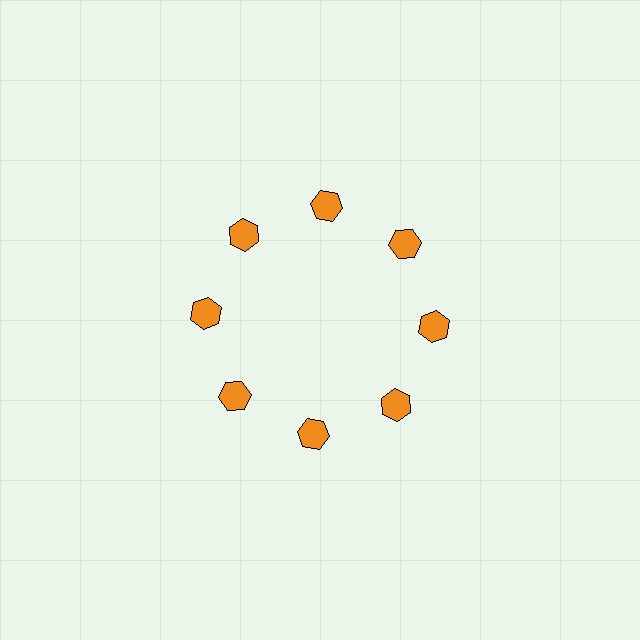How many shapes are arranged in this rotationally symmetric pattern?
There are 8 shapes, arranged in 8 groups of 1.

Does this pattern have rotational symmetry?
Yes, this pattern has 8-fold rotational symmetry. It looks the same after rotating 45 degrees around the center.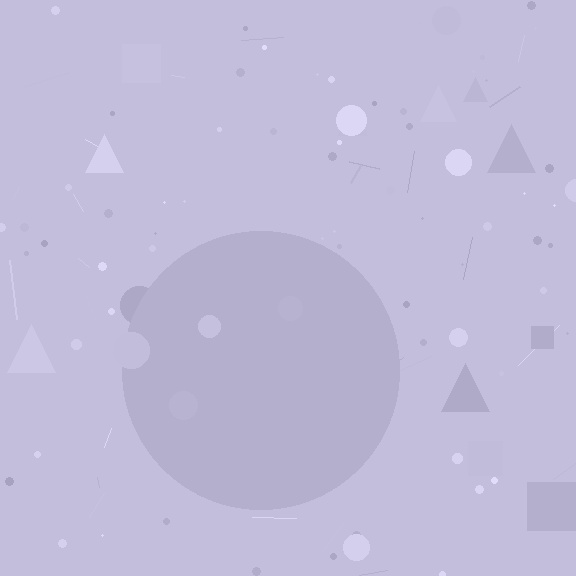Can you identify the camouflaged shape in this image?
The camouflaged shape is a circle.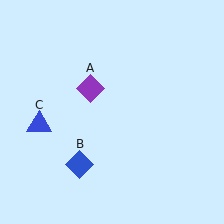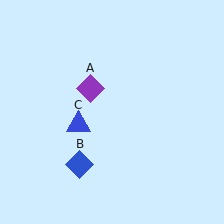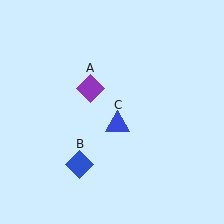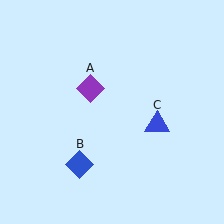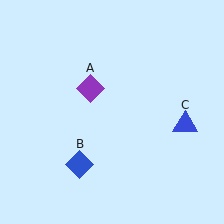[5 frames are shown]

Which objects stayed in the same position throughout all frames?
Purple diamond (object A) and blue diamond (object B) remained stationary.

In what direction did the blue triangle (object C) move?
The blue triangle (object C) moved right.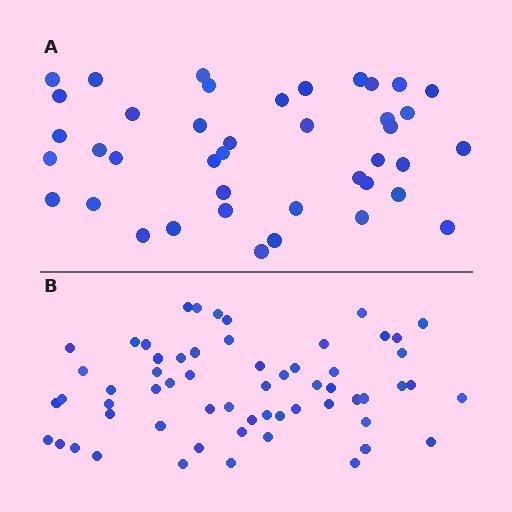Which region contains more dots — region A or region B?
Region B (the bottom region) has more dots.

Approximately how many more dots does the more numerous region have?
Region B has approximately 20 more dots than region A.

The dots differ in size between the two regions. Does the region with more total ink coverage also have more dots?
No. Region A has more total ink coverage because its dots are larger, but region B actually contains more individual dots. Total area can be misleading — the number of items is what matters here.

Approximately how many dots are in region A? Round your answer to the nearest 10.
About 40 dots. (The exact count is 41, which rounds to 40.)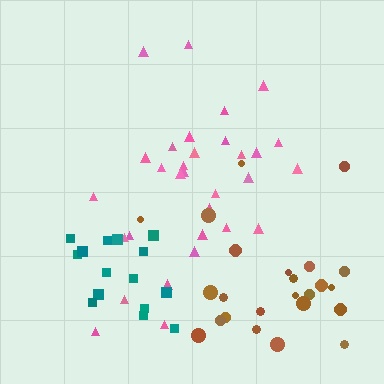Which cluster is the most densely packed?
Teal.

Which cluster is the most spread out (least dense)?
Brown.